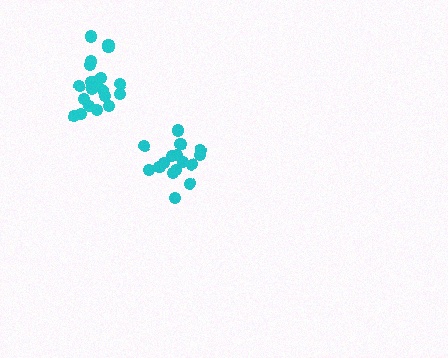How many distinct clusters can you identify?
There are 2 distinct clusters.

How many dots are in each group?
Group 1: 16 dots, Group 2: 20 dots (36 total).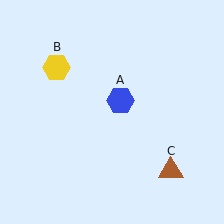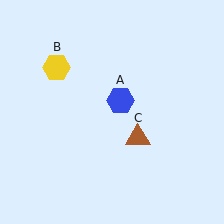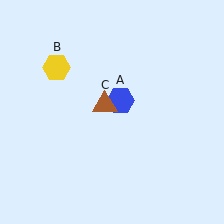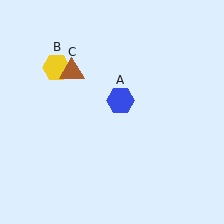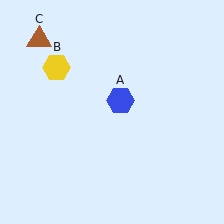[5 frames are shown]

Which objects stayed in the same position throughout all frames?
Blue hexagon (object A) and yellow hexagon (object B) remained stationary.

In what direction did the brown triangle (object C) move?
The brown triangle (object C) moved up and to the left.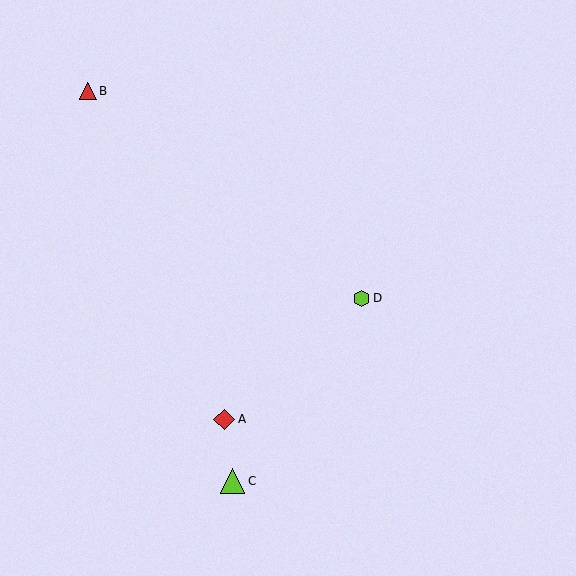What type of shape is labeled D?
Shape D is a lime hexagon.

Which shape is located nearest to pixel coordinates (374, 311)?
The lime hexagon (labeled D) at (362, 298) is nearest to that location.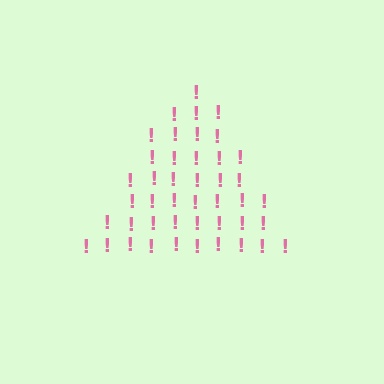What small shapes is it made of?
It is made of small exclamation marks.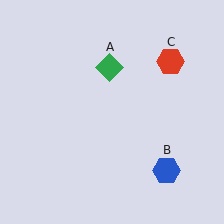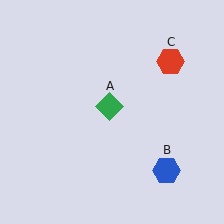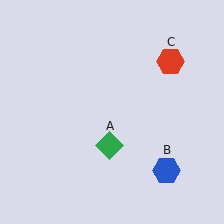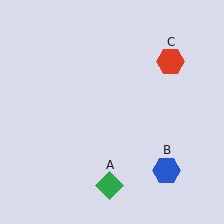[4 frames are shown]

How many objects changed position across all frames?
1 object changed position: green diamond (object A).